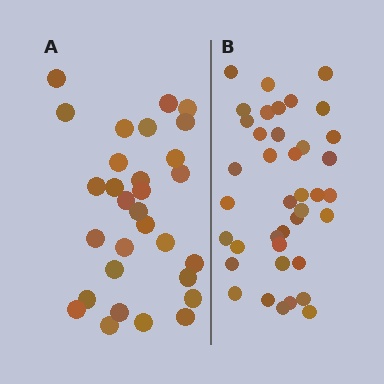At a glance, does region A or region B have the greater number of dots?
Region B (the right region) has more dots.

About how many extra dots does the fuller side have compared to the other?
Region B has roughly 8 or so more dots than region A.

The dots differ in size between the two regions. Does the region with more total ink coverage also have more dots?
No. Region A has more total ink coverage because its dots are larger, but region B actually contains more individual dots. Total area can be misleading — the number of items is what matters here.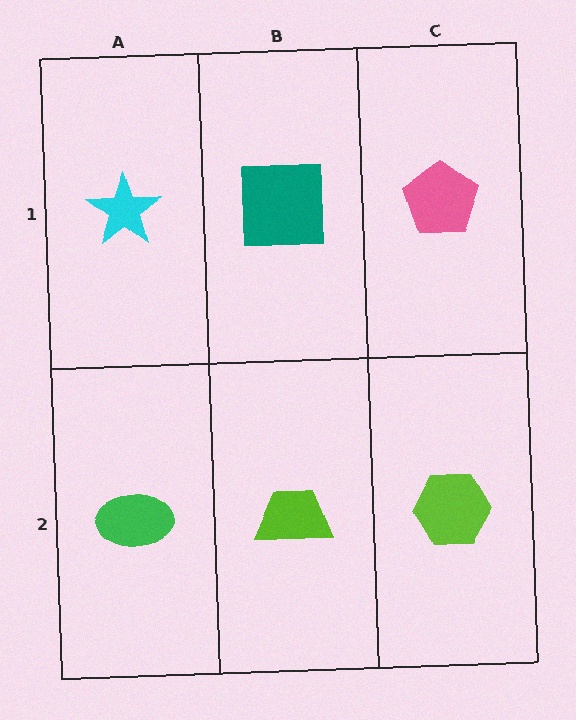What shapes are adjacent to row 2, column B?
A teal square (row 1, column B), a green ellipse (row 2, column A), a lime hexagon (row 2, column C).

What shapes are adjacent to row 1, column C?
A lime hexagon (row 2, column C), a teal square (row 1, column B).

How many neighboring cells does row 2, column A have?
2.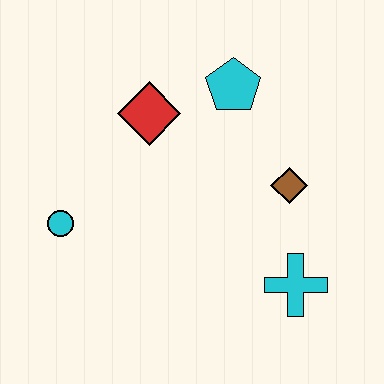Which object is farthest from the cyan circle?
The cyan cross is farthest from the cyan circle.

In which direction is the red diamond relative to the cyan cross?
The red diamond is above the cyan cross.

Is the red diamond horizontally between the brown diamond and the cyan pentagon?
No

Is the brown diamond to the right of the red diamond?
Yes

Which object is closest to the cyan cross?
The brown diamond is closest to the cyan cross.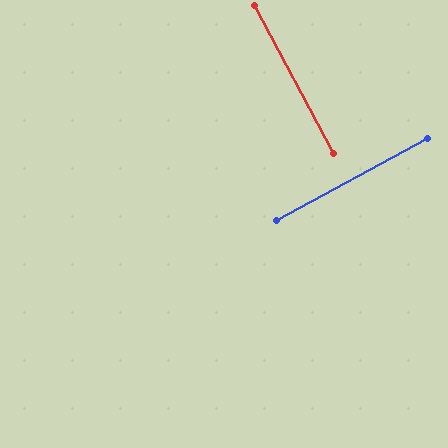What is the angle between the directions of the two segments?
Approximately 90 degrees.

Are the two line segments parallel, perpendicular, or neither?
Perpendicular — they meet at approximately 90°.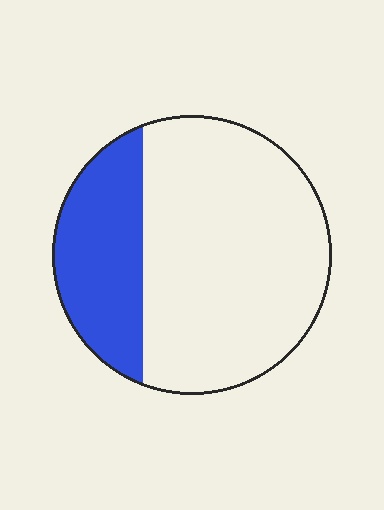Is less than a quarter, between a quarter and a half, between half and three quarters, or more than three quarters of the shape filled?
Between a quarter and a half.